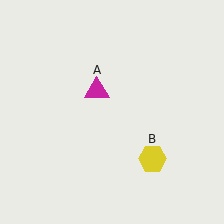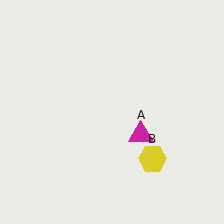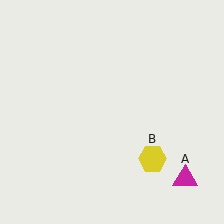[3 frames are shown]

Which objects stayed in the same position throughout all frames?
Yellow hexagon (object B) remained stationary.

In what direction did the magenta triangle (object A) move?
The magenta triangle (object A) moved down and to the right.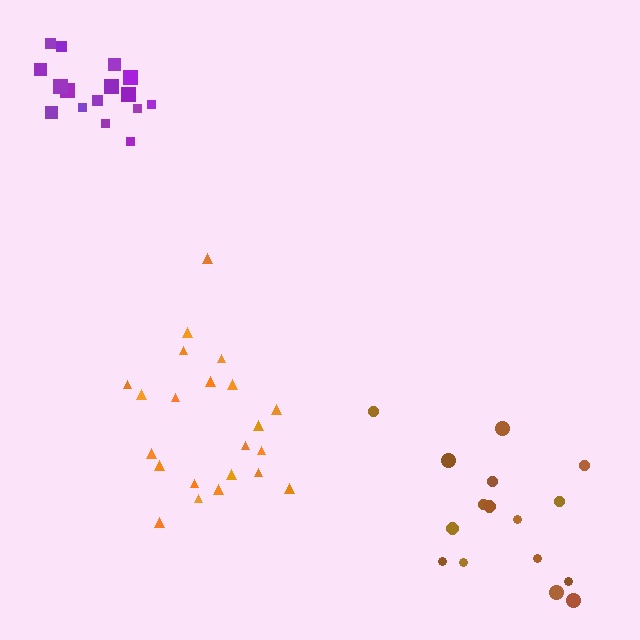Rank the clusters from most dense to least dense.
purple, brown, orange.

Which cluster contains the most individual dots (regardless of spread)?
Orange (22).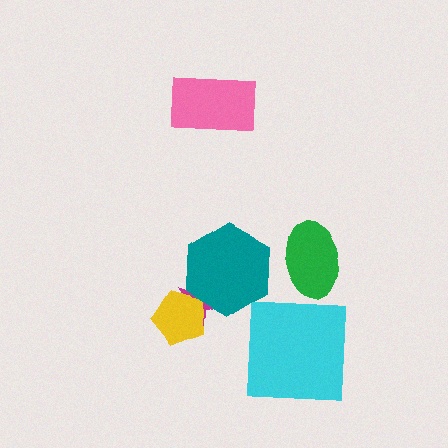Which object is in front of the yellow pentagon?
The teal hexagon is in front of the yellow pentagon.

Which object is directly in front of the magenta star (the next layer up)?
The yellow pentagon is directly in front of the magenta star.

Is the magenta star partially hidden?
Yes, it is partially covered by another shape.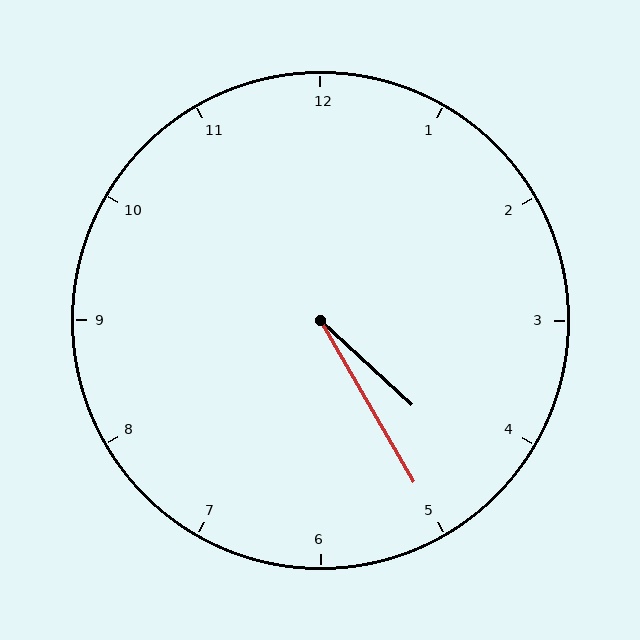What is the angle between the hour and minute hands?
Approximately 18 degrees.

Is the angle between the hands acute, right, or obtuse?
It is acute.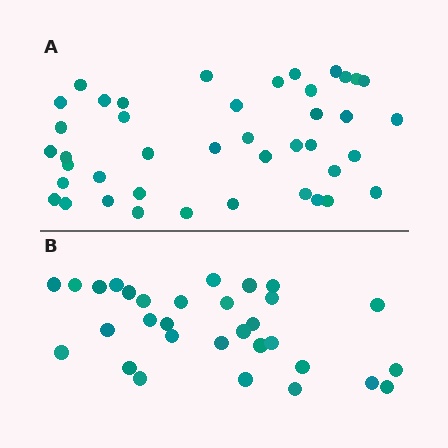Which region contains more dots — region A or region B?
Region A (the top region) has more dots.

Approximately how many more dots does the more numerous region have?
Region A has roughly 12 or so more dots than region B.